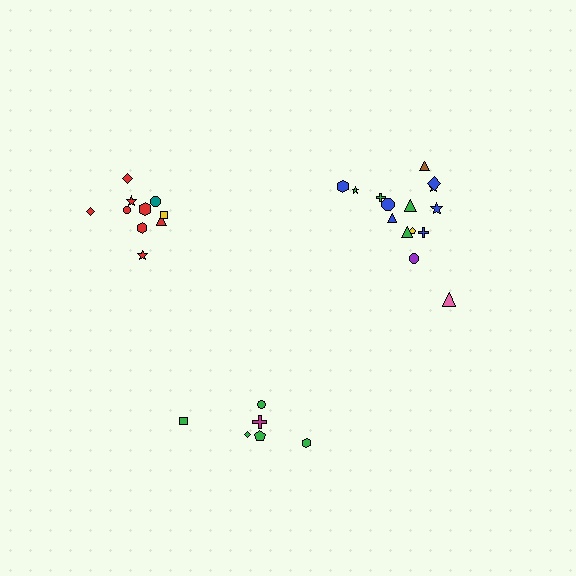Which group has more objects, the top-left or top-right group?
The top-right group.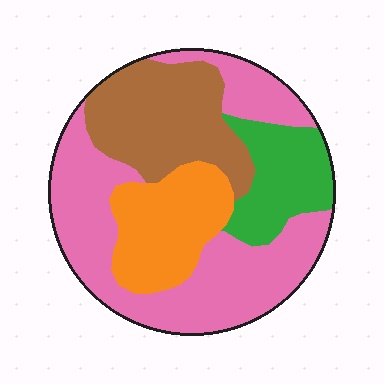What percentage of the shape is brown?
Brown covers roughly 25% of the shape.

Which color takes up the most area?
Pink, at roughly 45%.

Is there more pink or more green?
Pink.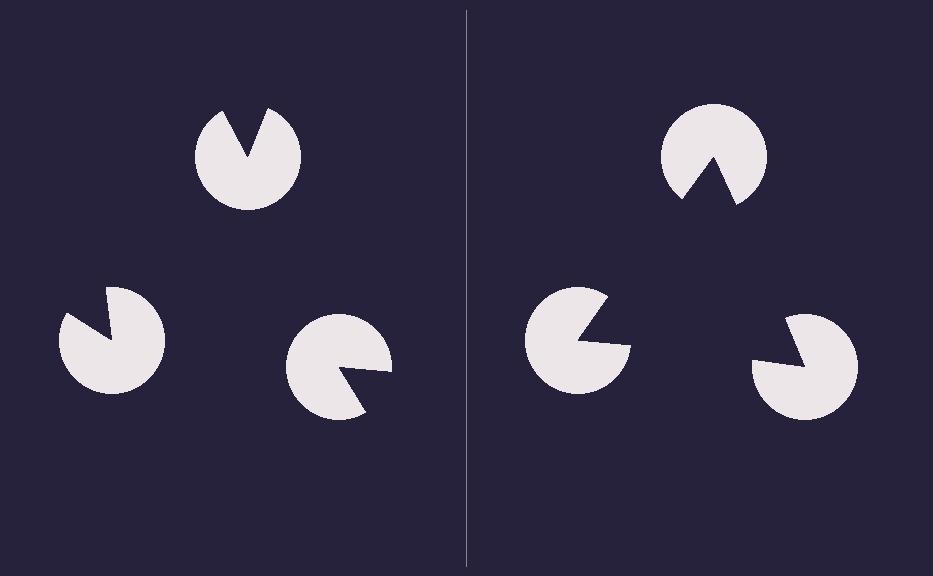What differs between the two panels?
The pac-man discs are positioned identically on both sides; only the wedge orientations differ. On the right they align to a triangle; on the left they are misaligned.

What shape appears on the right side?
An illusory triangle.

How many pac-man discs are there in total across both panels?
6 — 3 on each side.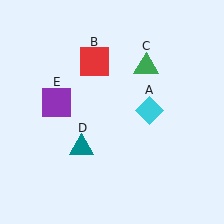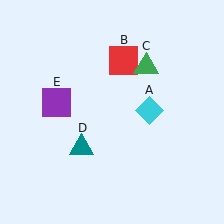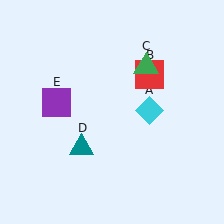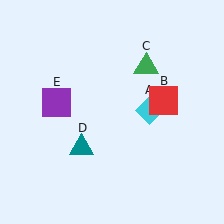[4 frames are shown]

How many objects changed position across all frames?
1 object changed position: red square (object B).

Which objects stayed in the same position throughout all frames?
Cyan diamond (object A) and green triangle (object C) and teal triangle (object D) and purple square (object E) remained stationary.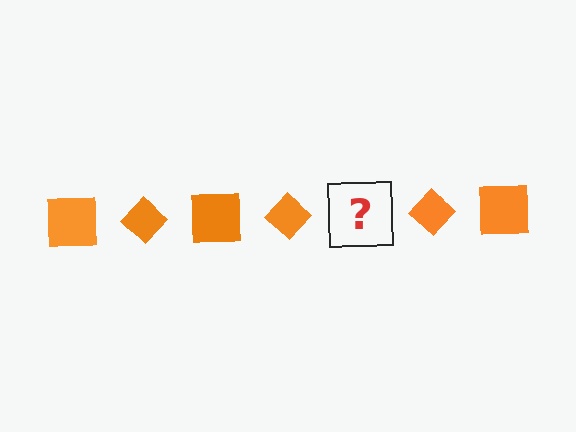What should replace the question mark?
The question mark should be replaced with an orange square.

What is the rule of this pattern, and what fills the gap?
The rule is that the pattern cycles through square, diamond shapes in orange. The gap should be filled with an orange square.